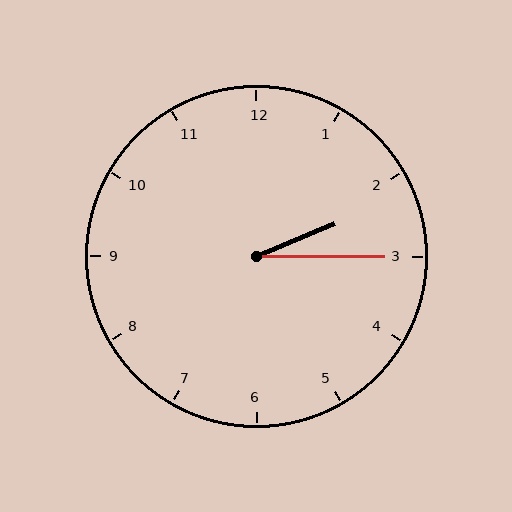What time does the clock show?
2:15.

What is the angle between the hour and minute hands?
Approximately 22 degrees.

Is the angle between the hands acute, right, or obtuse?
It is acute.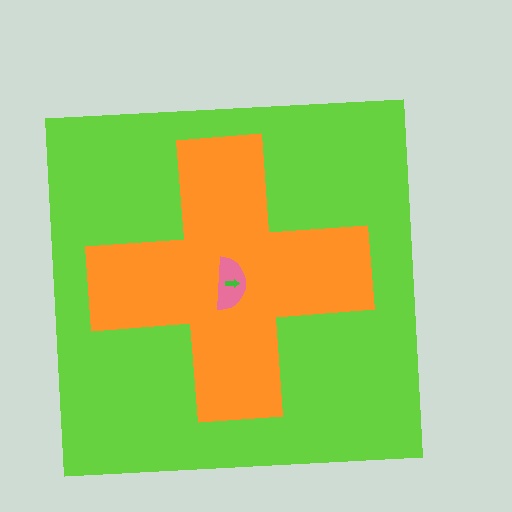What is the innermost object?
The green arrow.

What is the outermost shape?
The lime square.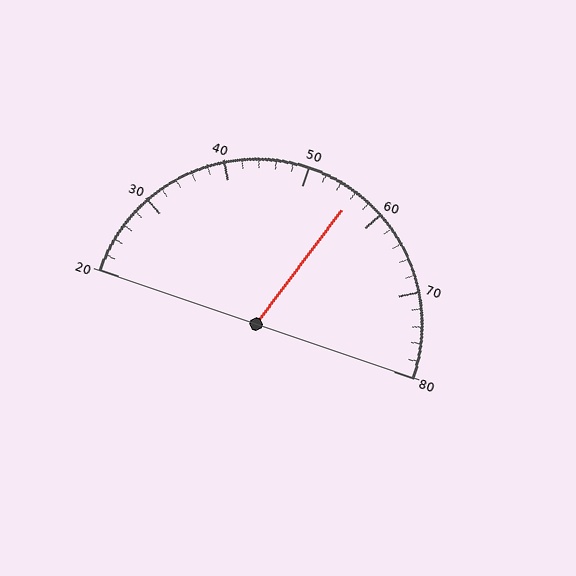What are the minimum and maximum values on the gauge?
The gauge ranges from 20 to 80.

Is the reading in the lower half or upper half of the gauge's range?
The reading is in the upper half of the range (20 to 80).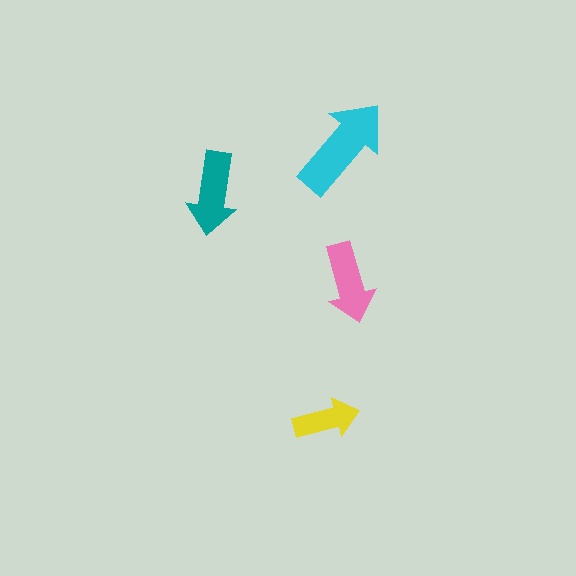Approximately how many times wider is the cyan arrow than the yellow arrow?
About 1.5 times wider.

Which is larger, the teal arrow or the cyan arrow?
The cyan one.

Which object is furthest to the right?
The pink arrow is rightmost.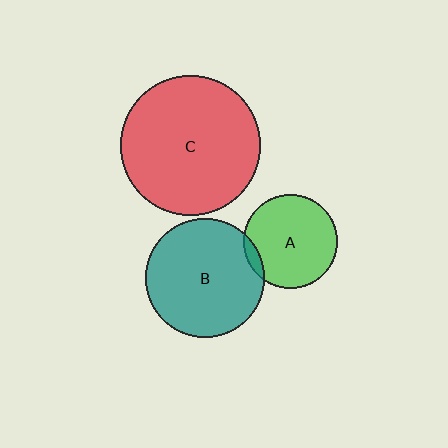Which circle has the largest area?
Circle C (red).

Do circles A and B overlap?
Yes.